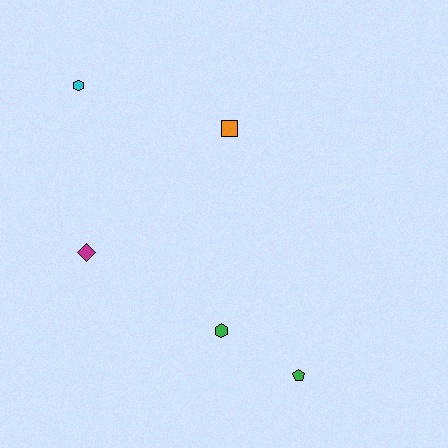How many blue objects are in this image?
There are no blue objects.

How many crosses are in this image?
There are no crosses.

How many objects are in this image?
There are 5 objects.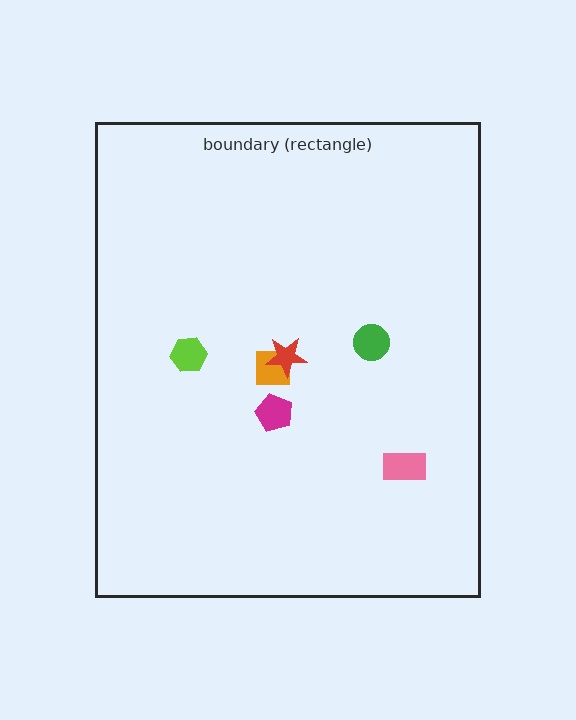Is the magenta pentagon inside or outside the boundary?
Inside.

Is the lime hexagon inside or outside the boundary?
Inside.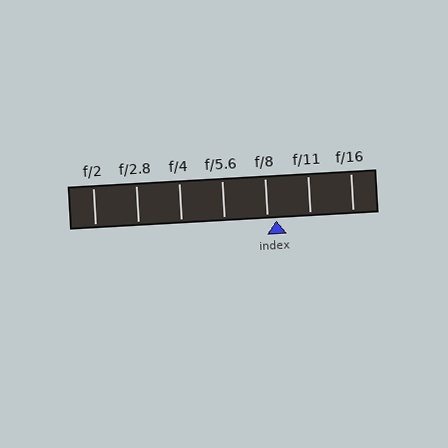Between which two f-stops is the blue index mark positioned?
The index mark is between f/8 and f/11.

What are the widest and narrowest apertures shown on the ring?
The widest aperture shown is f/2 and the narrowest is f/16.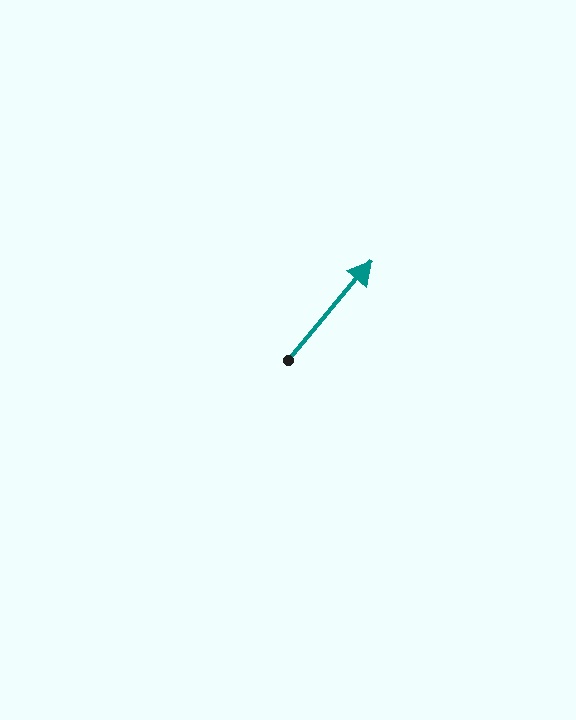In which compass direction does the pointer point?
Northeast.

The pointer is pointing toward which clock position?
Roughly 1 o'clock.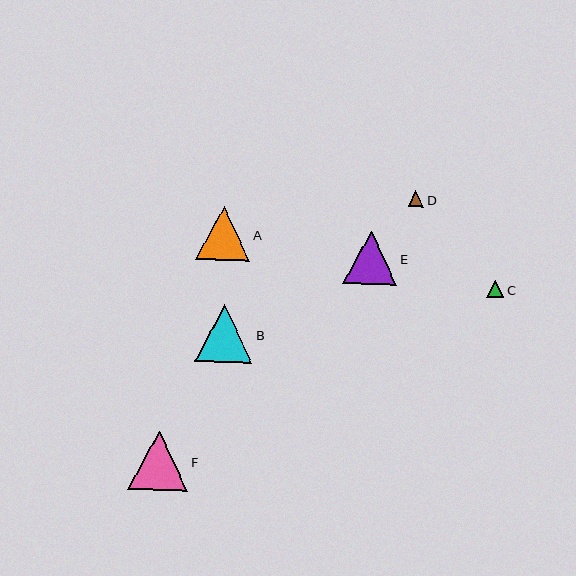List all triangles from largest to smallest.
From largest to smallest: F, B, A, E, C, D.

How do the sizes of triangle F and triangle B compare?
Triangle F and triangle B are approximately the same size.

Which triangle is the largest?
Triangle F is the largest with a size of approximately 59 pixels.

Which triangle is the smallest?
Triangle D is the smallest with a size of approximately 16 pixels.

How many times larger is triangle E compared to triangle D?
Triangle E is approximately 3.5 times the size of triangle D.